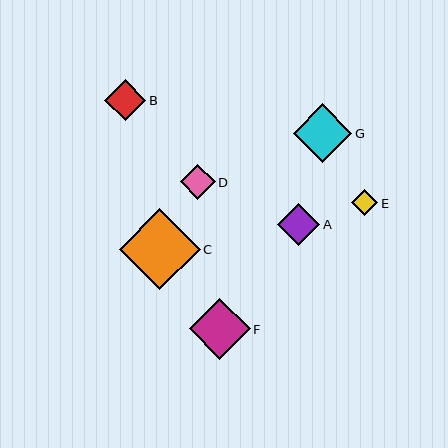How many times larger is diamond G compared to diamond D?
Diamond G is approximately 1.7 times the size of diamond D.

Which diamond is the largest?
Diamond C is the largest with a size of approximately 81 pixels.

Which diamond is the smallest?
Diamond E is the smallest with a size of approximately 26 pixels.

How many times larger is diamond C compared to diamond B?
Diamond C is approximately 2.0 times the size of diamond B.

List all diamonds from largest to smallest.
From largest to smallest: C, F, G, A, B, D, E.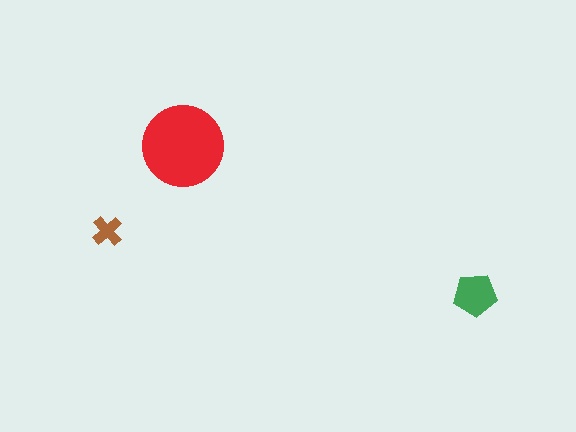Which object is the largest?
The red circle.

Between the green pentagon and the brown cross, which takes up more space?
The green pentagon.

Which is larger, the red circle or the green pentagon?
The red circle.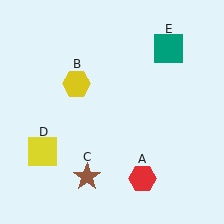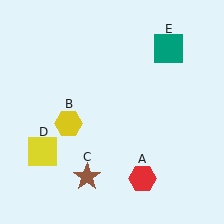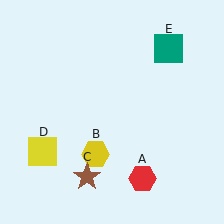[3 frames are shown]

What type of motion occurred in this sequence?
The yellow hexagon (object B) rotated counterclockwise around the center of the scene.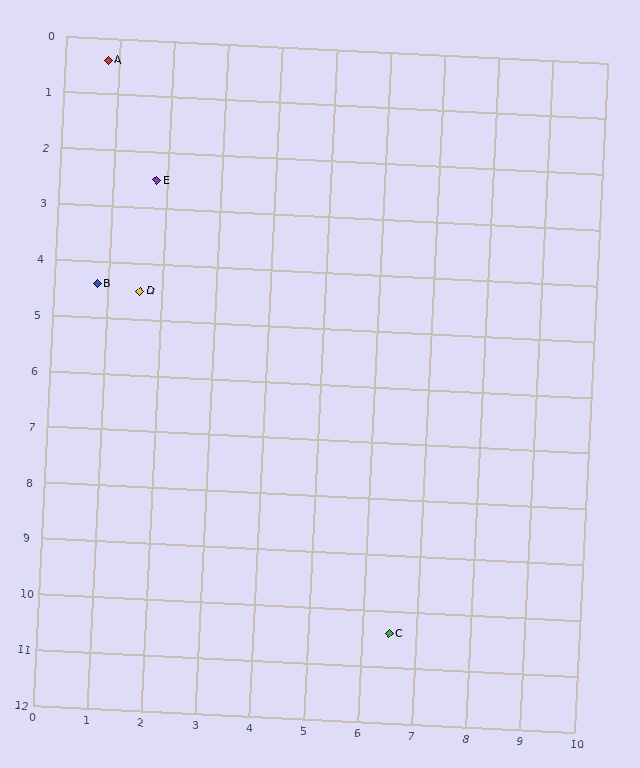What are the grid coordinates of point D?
Point D is at approximately (1.6, 4.5).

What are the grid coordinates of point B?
Point B is at approximately (0.8, 4.4).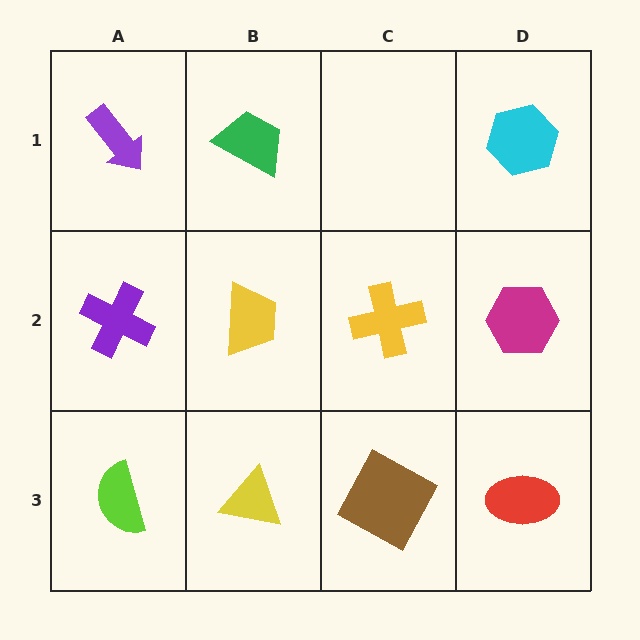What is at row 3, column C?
A brown square.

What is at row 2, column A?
A purple cross.